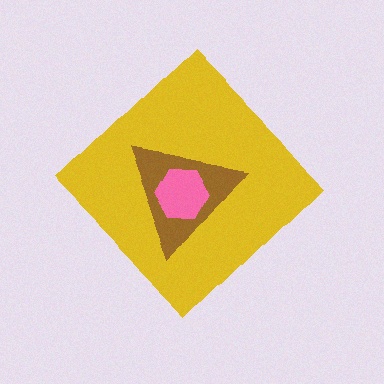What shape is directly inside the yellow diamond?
The brown triangle.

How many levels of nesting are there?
3.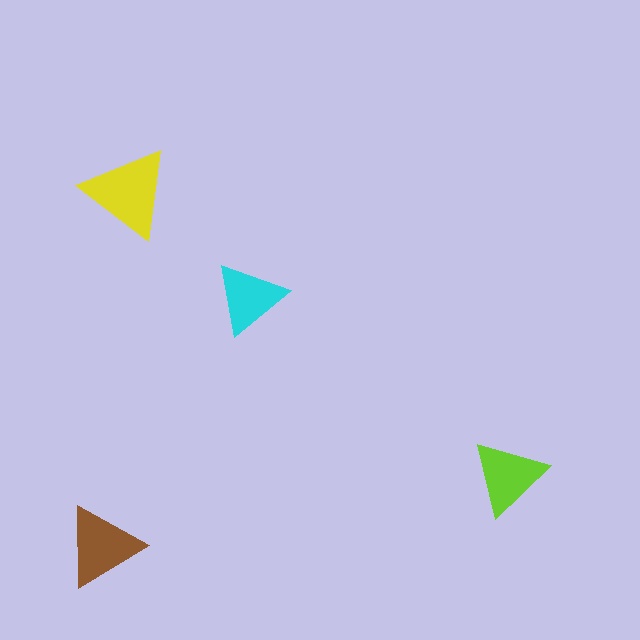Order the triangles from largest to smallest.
the yellow one, the brown one, the lime one, the cyan one.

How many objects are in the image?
There are 4 objects in the image.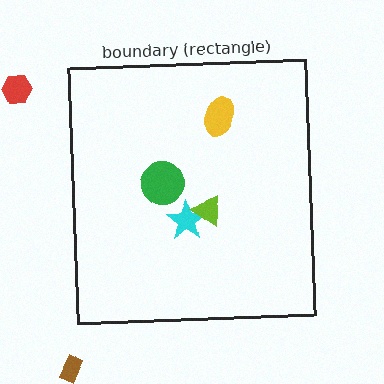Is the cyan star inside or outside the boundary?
Inside.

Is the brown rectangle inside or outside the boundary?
Outside.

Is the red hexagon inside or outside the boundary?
Outside.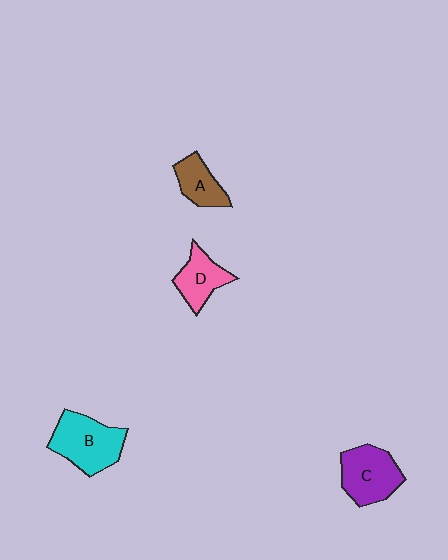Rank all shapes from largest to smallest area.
From largest to smallest: B (cyan), C (purple), D (pink), A (brown).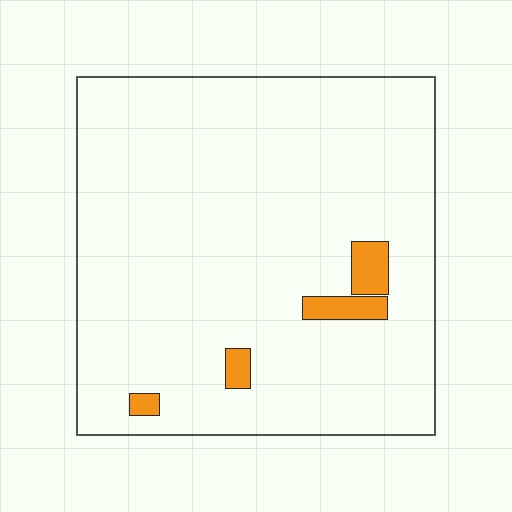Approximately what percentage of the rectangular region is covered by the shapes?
Approximately 5%.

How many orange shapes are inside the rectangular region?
4.